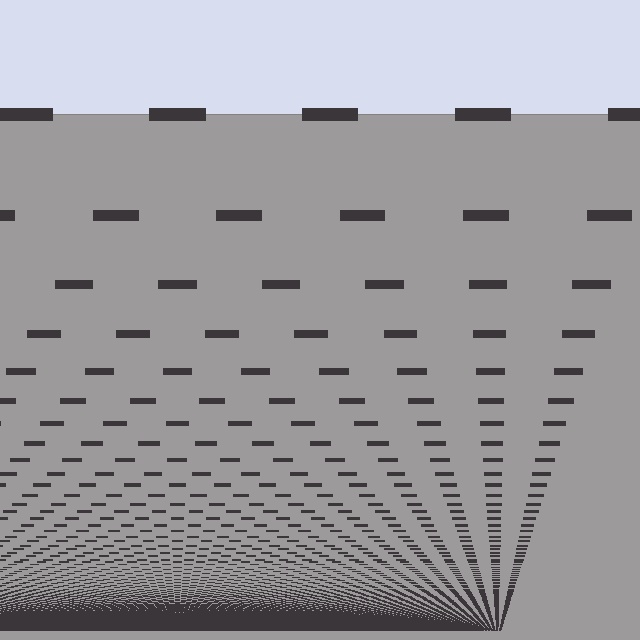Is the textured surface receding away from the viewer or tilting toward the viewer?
The surface appears to tilt toward the viewer. Texture elements get larger and sparser toward the top.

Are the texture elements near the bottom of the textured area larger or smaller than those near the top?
Smaller. The gradient is inverted — elements near the bottom are smaller and denser.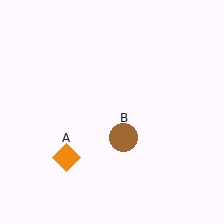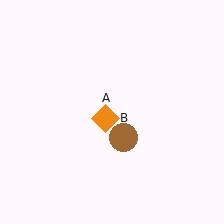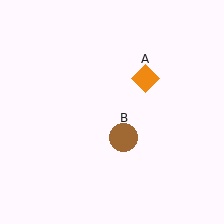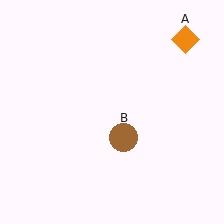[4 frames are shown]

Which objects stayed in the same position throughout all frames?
Brown circle (object B) remained stationary.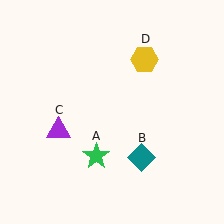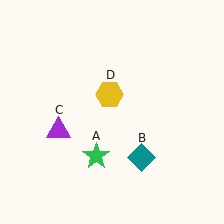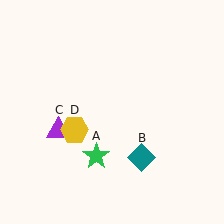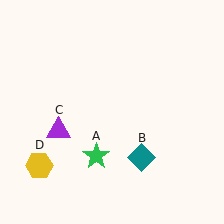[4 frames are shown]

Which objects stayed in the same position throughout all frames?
Green star (object A) and teal diamond (object B) and purple triangle (object C) remained stationary.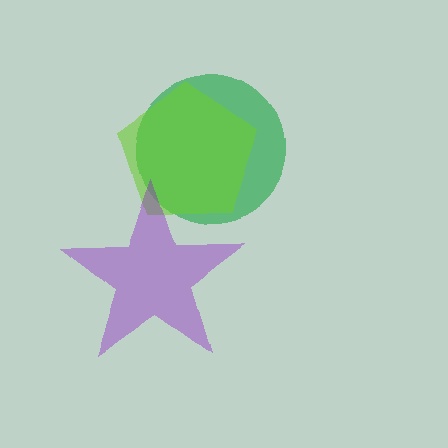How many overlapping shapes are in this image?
There are 3 overlapping shapes in the image.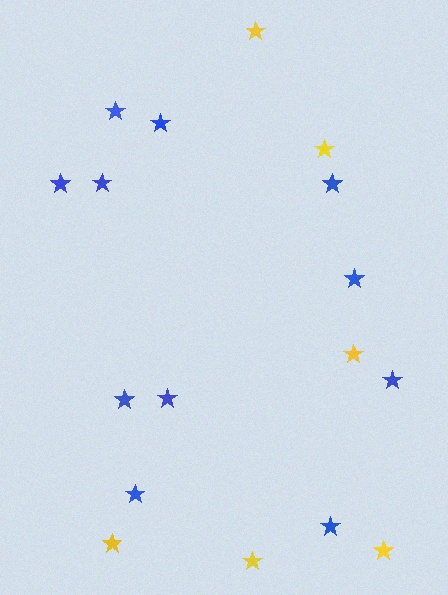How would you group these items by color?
There are 2 groups: one group of blue stars (11) and one group of yellow stars (6).